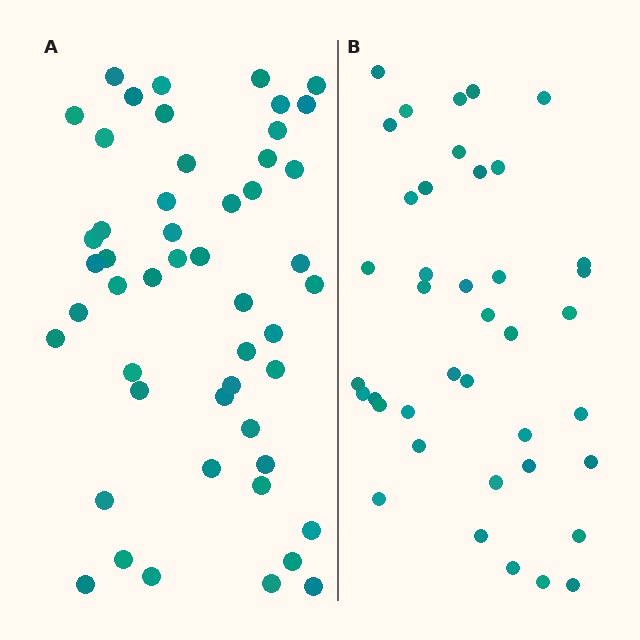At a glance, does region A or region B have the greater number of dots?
Region A (the left region) has more dots.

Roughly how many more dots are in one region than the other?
Region A has roughly 10 or so more dots than region B.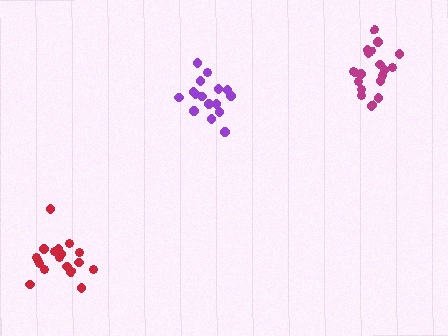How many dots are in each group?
Group 1: 16 dots, Group 2: 18 dots, Group 3: 19 dots (53 total).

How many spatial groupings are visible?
There are 3 spatial groupings.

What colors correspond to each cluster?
The clusters are colored: purple, red, magenta.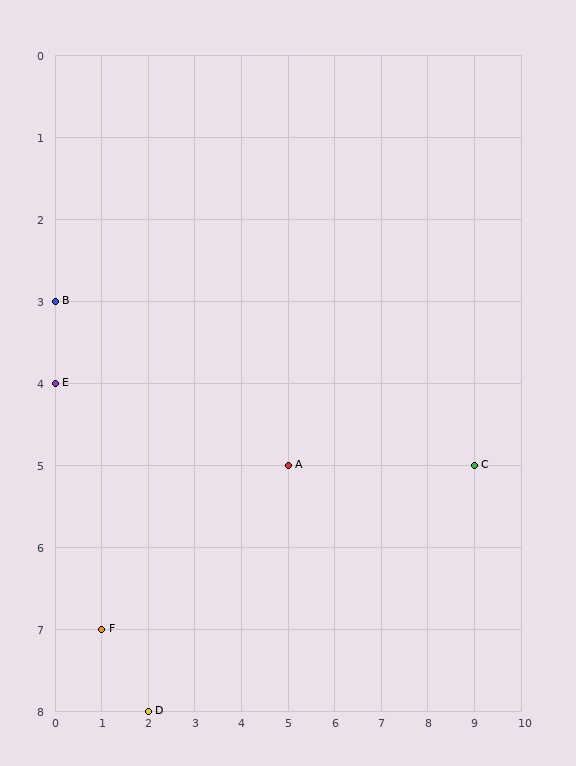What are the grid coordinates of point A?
Point A is at grid coordinates (5, 5).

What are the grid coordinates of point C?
Point C is at grid coordinates (9, 5).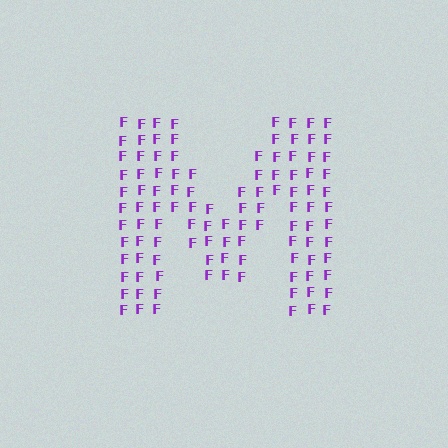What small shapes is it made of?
It is made of small letter F's.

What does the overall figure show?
The overall figure shows the letter M.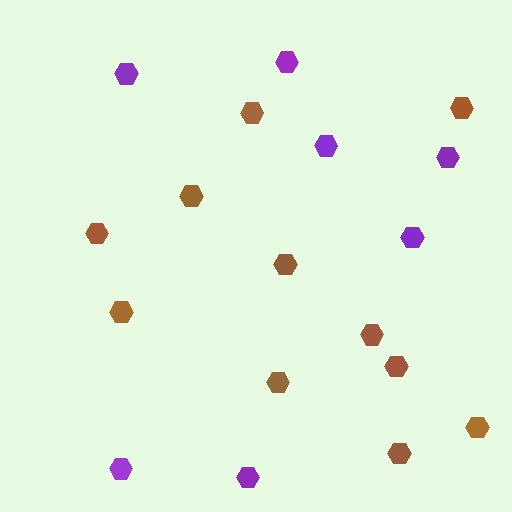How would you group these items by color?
There are 2 groups: one group of purple hexagons (7) and one group of brown hexagons (11).